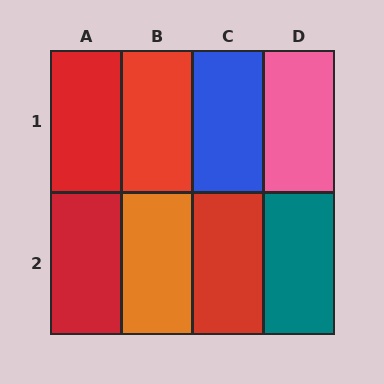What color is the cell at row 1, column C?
Blue.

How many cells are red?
4 cells are red.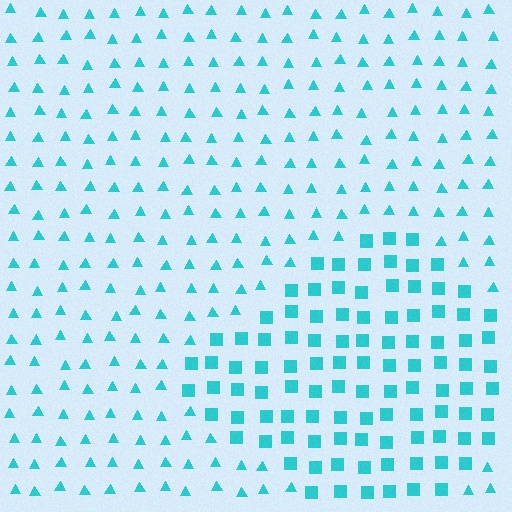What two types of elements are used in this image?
The image uses squares inside the diamond region and triangles outside it.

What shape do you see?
I see a diamond.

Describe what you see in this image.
The image is filled with small cyan elements arranged in a uniform grid. A diamond-shaped region contains squares, while the surrounding area contains triangles. The boundary is defined purely by the change in element shape.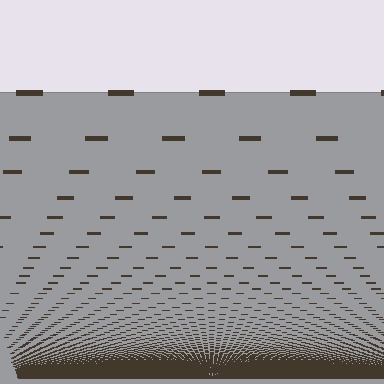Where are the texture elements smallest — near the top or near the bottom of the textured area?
Near the bottom.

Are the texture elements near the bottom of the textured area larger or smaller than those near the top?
Smaller. The gradient is inverted — elements near the bottom are smaller and denser.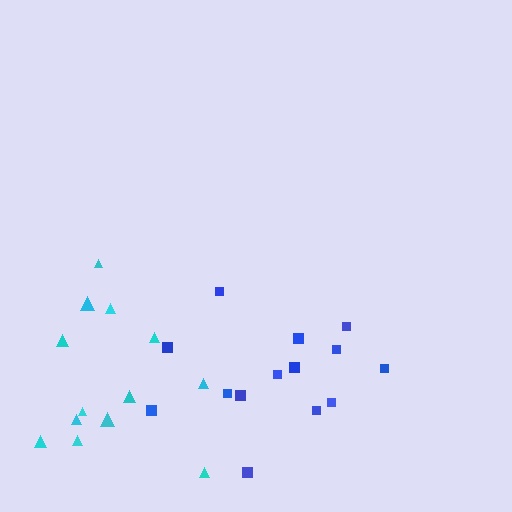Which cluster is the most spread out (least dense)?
Cyan.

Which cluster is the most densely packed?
Blue.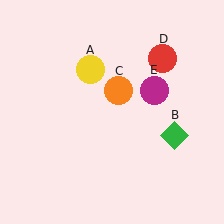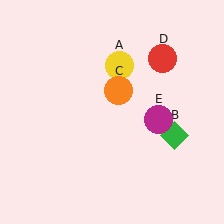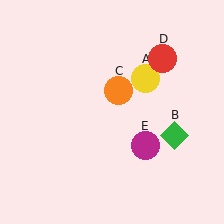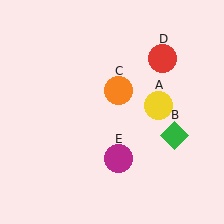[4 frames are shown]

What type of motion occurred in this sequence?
The yellow circle (object A), magenta circle (object E) rotated clockwise around the center of the scene.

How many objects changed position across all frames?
2 objects changed position: yellow circle (object A), magenta circle (object E).